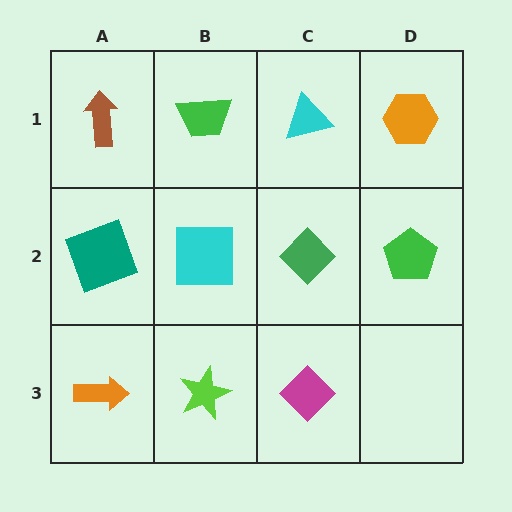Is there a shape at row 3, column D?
No, that cell is empty.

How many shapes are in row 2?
4 shapes.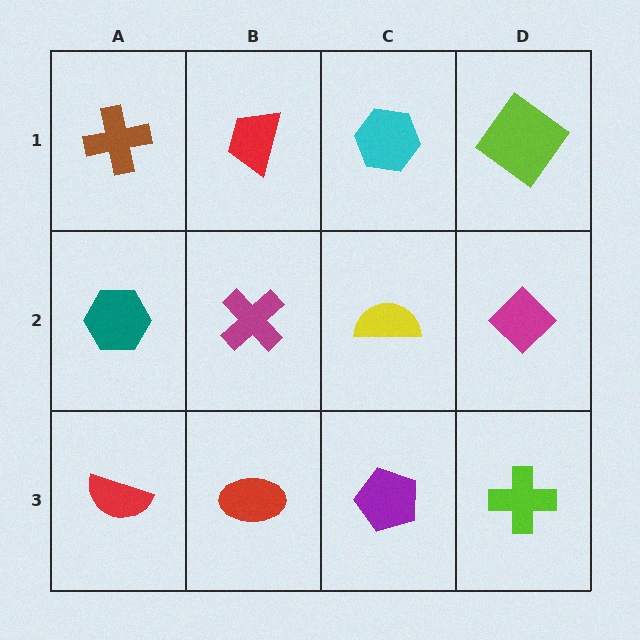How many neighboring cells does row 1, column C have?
3.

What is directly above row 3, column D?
A magenta diamond.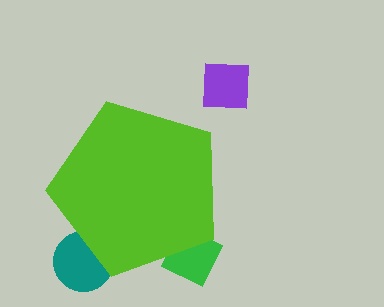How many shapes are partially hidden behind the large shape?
2 shapes are partially hidden.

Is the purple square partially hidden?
No, the purple square is fully visible.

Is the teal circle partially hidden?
Yes, the teal circle is partially hidden behind the lime pentagon.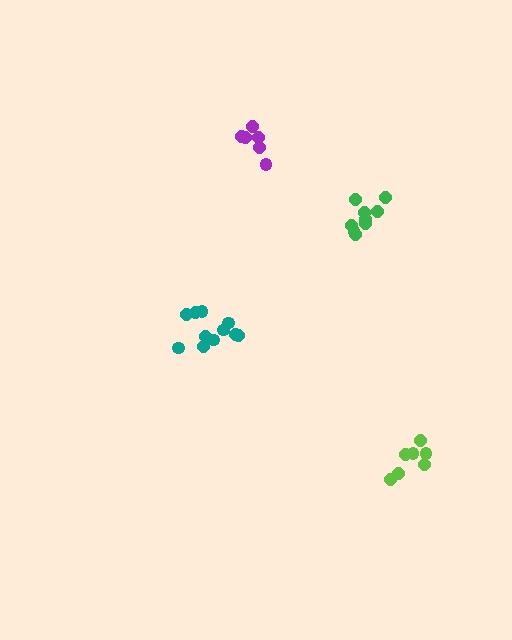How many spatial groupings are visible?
There are 4 spatial groupings.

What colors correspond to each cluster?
The clusters are colored: green, teal, purple, lime.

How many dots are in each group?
Group 1: 9 dots, Group 2: 11 dots, Group 3: 6 dots, Group 4: 7 dots (33 total).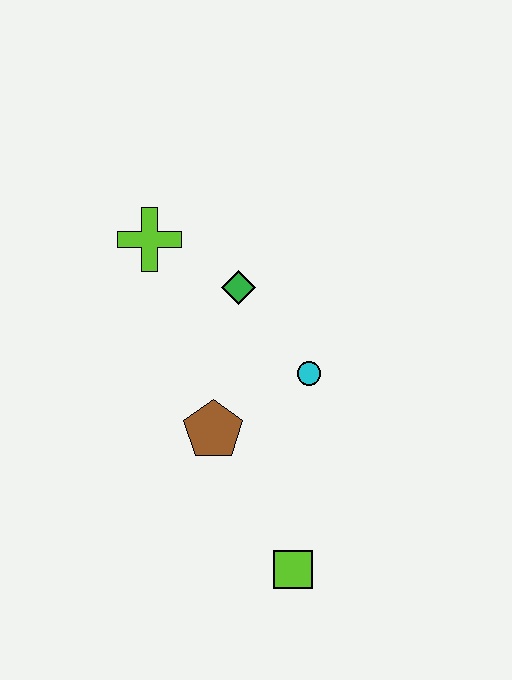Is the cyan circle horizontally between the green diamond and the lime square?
No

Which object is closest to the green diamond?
The lime cross is closest to the green diamond.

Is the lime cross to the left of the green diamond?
Yes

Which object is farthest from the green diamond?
The lime square is farthest from the green diamond.